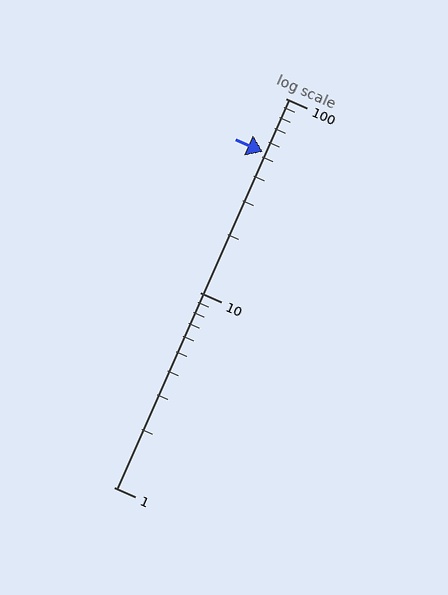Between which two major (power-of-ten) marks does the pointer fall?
The pointer is between 10 and 100.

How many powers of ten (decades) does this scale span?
The scale spans 2 decades, from 1 to 100.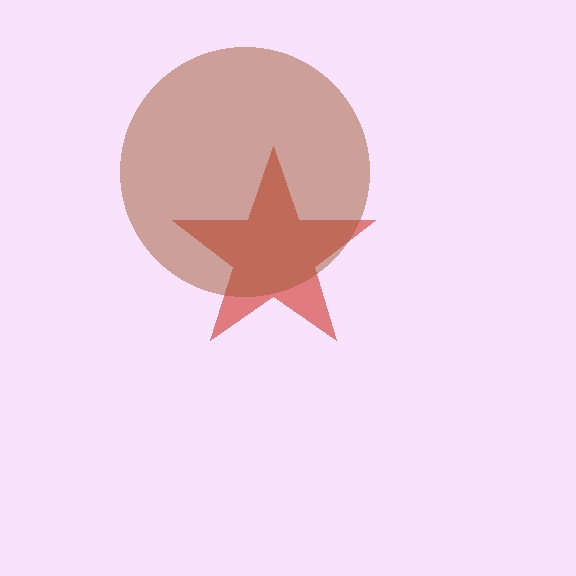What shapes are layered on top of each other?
The layered shapes are: a red star, a brown circle.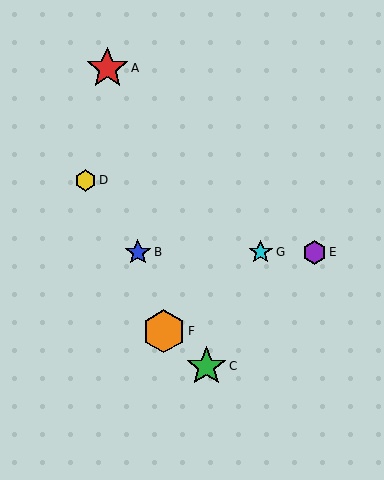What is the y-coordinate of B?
Object B is at y≈252.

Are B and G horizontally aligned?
Yes, both are at y≈252.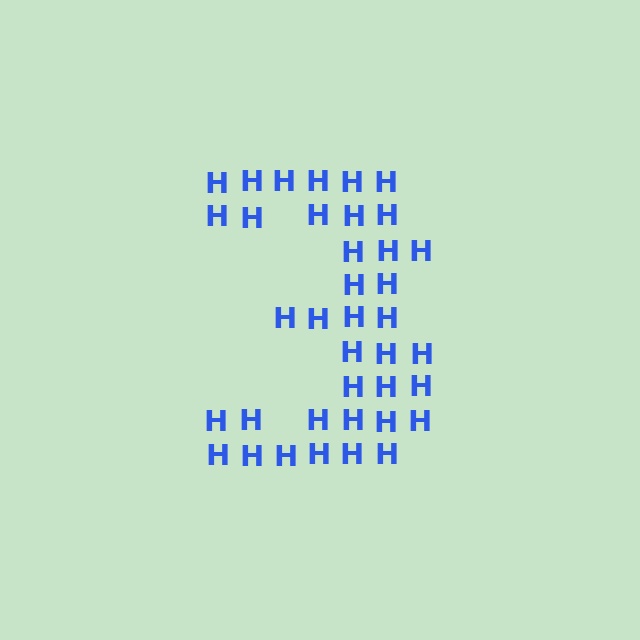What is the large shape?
The large shape is the digit 3.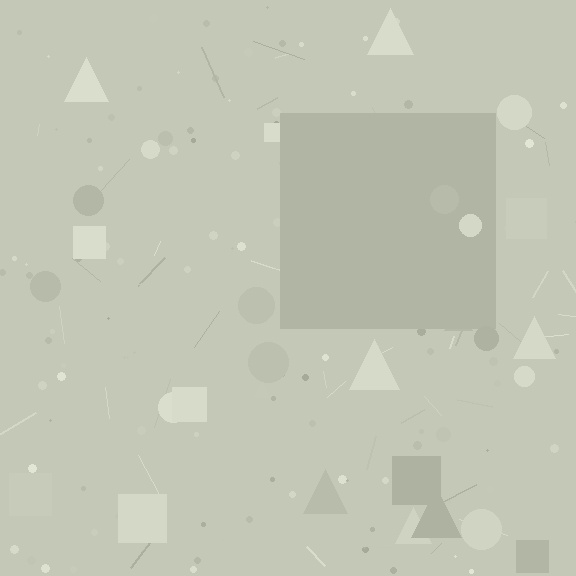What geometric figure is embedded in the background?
A square is embedded in the background.